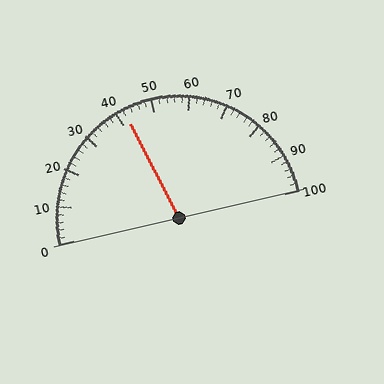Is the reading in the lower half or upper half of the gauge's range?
The reading is in the lower half of the range (0 to 100).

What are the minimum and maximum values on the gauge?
The gauge ranges from 0 to 100.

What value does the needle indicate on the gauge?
The needle indicates approximately 42.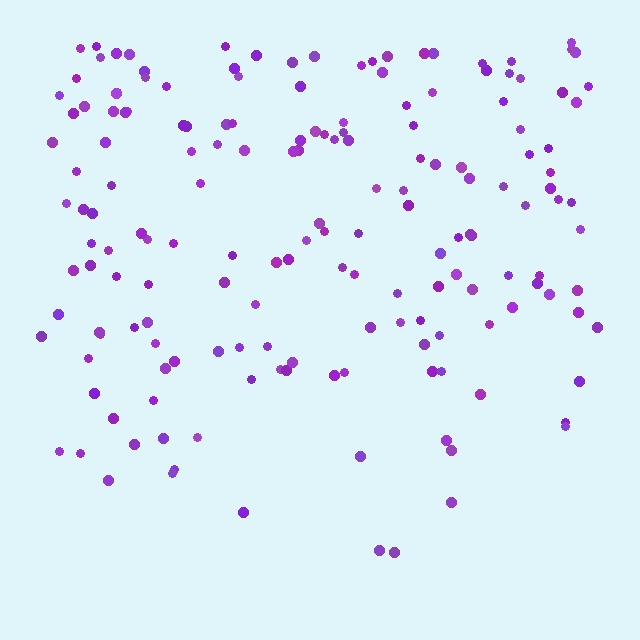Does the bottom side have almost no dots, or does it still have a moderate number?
Still a moderate number, just noticeably fewer than the top.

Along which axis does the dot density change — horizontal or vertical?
Vertical.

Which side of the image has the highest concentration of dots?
The top.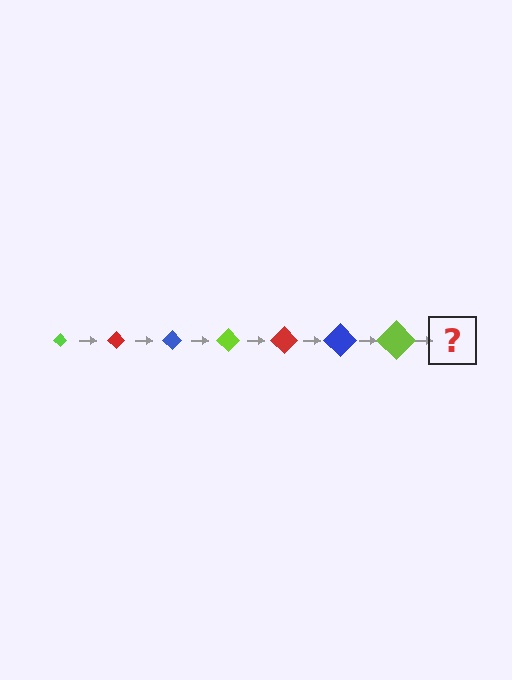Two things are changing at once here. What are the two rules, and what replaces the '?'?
The two rules are that the diamond grows larger each step and the color cycles through lime, red, and blue. The '?' should be a red diamond, larger than the previous one.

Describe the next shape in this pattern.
It should be a red diamond, larger than the previous one.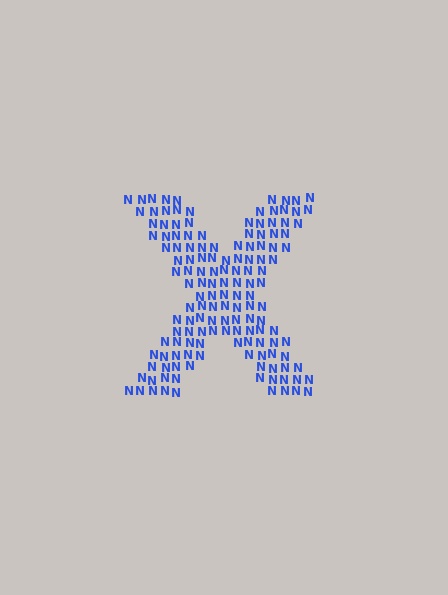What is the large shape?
The large shape is the letter X.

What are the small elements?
The small elements are letter N's.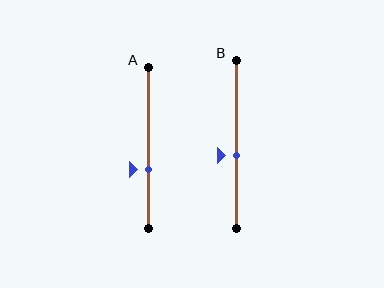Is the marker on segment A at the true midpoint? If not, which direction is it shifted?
No, the marker on segment A is shifted downward by about 14% of the segment length.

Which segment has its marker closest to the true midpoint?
Segment B has its marker closest to the true midpoint.